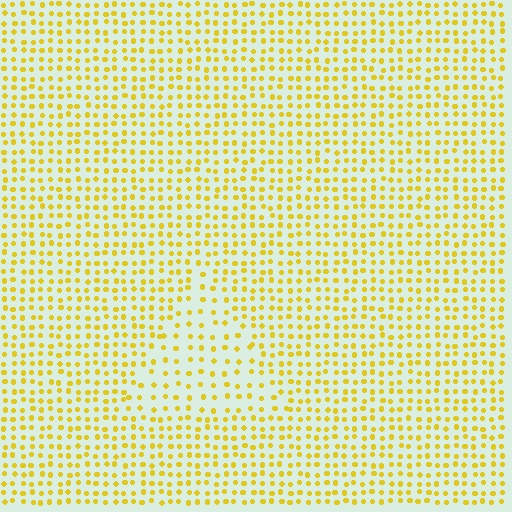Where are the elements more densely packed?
The elements are more densely packed outside the triangle boundary.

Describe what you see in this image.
The image contains small yellow elements arranged at two different densities. A triangle-shaped region is visible where the elements are less densely packed than the surrounding area.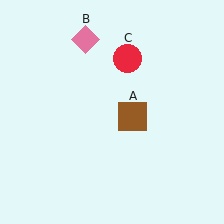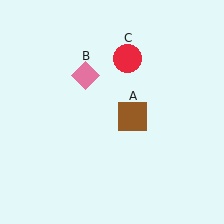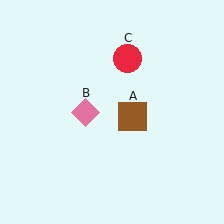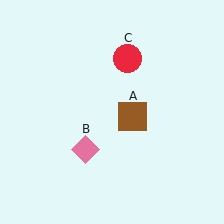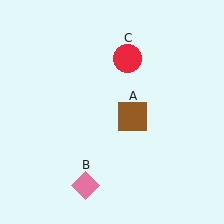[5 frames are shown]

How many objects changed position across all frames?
1 object changed position: pink diamond (object B).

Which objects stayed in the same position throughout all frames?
Brown square (object A) and red circle (object C) remained stationary.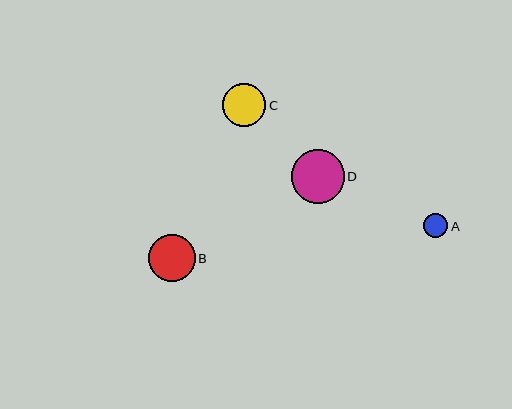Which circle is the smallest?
Circle A is the smallest with a size of approximately 24 pixels.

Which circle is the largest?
Circle D is the largest with a size of approximately 53 pixels.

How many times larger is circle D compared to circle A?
Circle D is approximately 2.2 times the size of circle A.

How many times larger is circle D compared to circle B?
Circle D is approximately 1.1 times the size of circle B.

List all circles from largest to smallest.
From largest to smallest: D, B, C, A.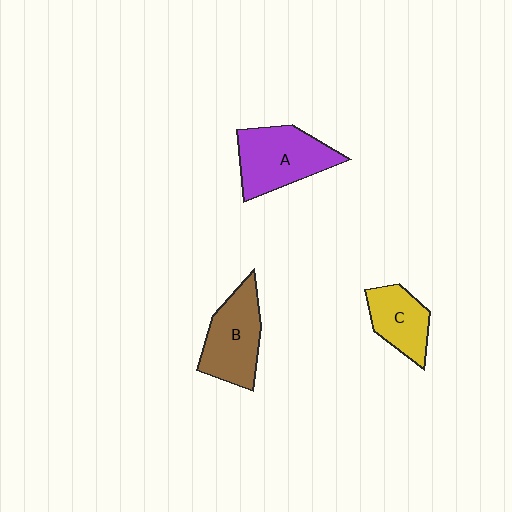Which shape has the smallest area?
Shape C (yellow).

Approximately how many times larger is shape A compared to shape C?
Approximately 1.5 times.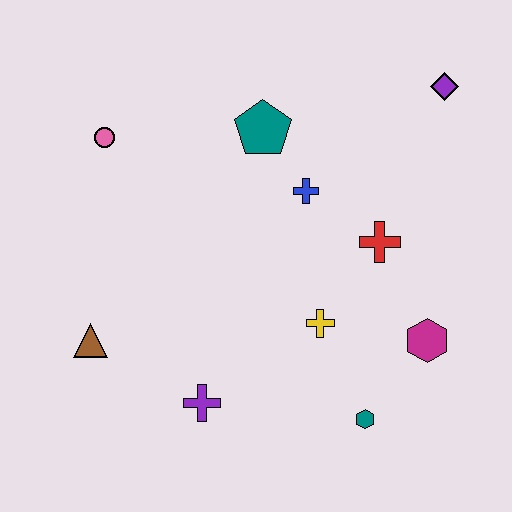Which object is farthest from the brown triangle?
The purple diamond is farthest from the brown triangle.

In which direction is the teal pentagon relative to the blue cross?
The teal pentagon is above the blue cross.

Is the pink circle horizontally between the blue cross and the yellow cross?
No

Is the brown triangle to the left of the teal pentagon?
Yes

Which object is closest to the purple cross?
The brown triangle is closest to the purple cross.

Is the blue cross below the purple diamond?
Yes